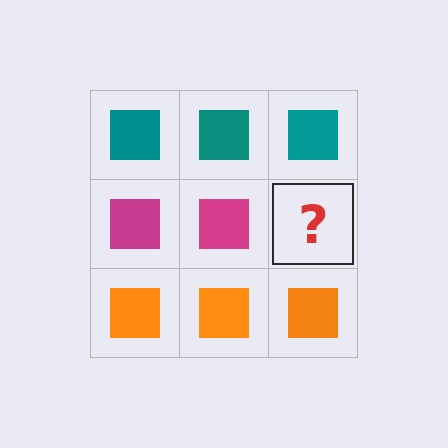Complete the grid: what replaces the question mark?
The question mark should be replaced with a magenta square.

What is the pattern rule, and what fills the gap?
The rule is that each row has a consistent color. The gap should be filled with a magenta square.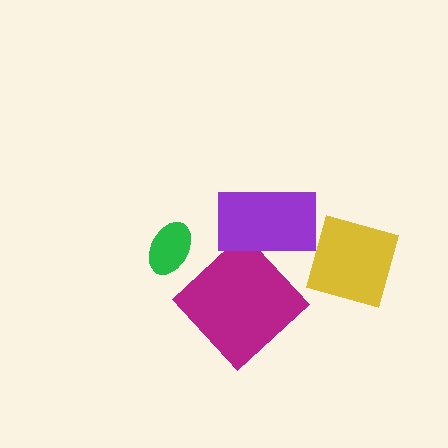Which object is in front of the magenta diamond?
The purple rectangle is in front of the magenta diamond.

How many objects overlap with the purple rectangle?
1 object overlaps with the purple rectangle.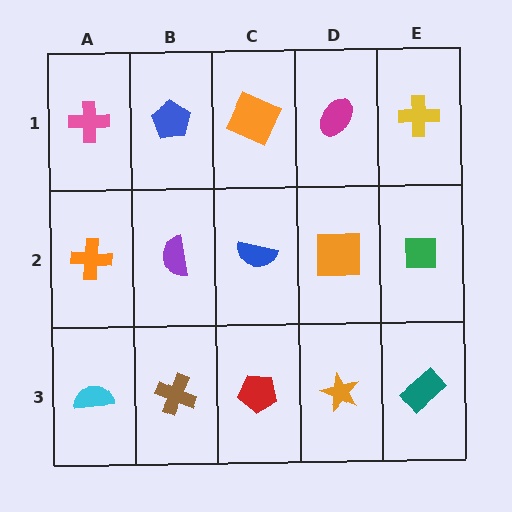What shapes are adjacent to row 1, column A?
An orange cross (row 2, column A), a blue pentagon (row 1, column B).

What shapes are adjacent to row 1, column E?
A green square (row 2, column E), a magenta ellipse (row 1, column D).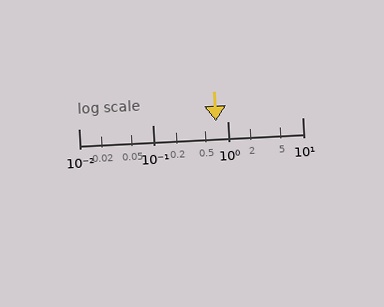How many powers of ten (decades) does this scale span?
The scale spans 3 decades, from 0.01 to 10.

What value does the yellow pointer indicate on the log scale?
The pointer indicates approximately 0.69.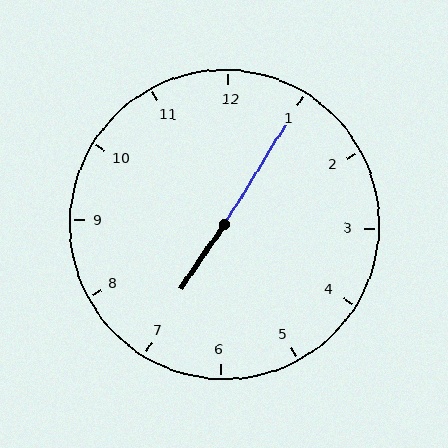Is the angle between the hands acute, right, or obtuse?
It is obtuse.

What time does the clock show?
7:05.